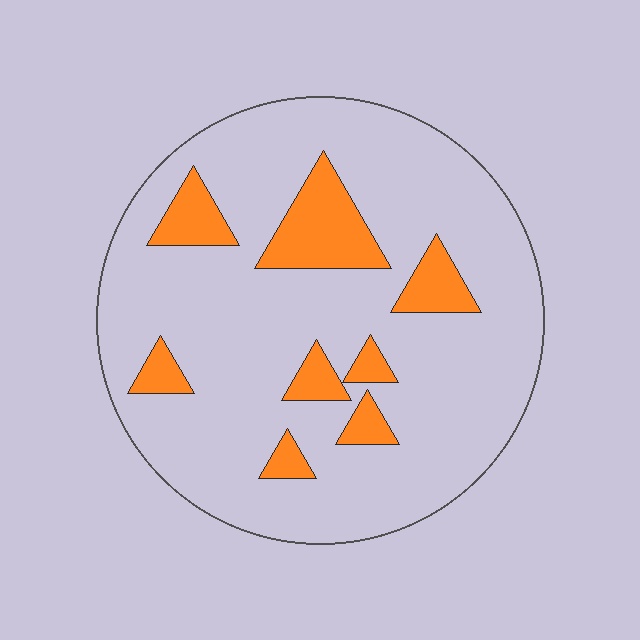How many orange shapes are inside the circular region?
8.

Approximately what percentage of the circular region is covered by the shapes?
Approximately 15%.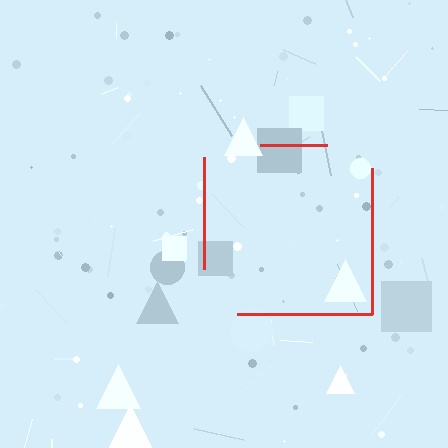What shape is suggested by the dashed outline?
The dashed outline suggests a square.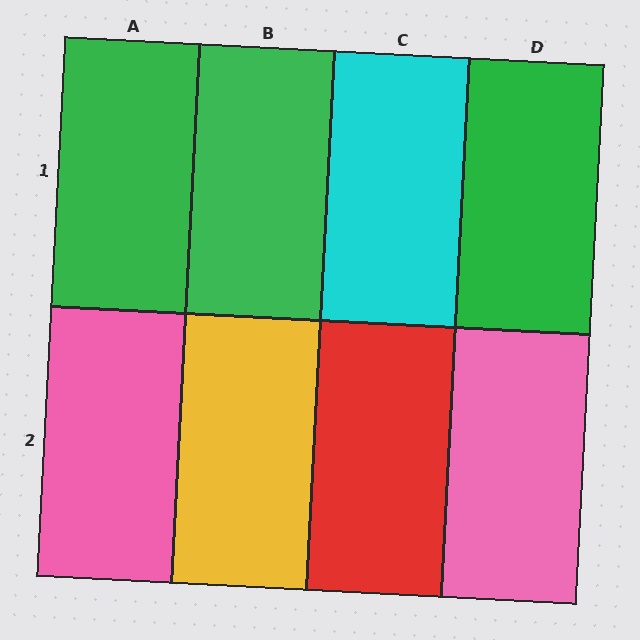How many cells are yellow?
1 cell is yellow.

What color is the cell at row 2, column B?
Yellow.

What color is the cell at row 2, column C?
Red.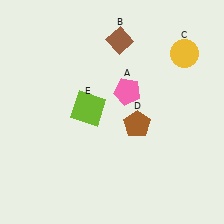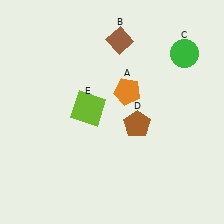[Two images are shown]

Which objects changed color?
A changed from pink to orange. C changed from yellow to green.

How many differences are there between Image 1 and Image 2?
There are 2 differences between the two images.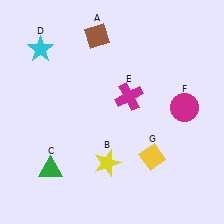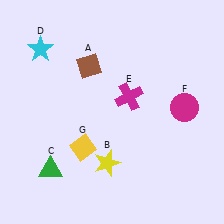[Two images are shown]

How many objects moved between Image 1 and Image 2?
2 objects moved between the two images.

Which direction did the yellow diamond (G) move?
The yellow diamond (G) moved left.